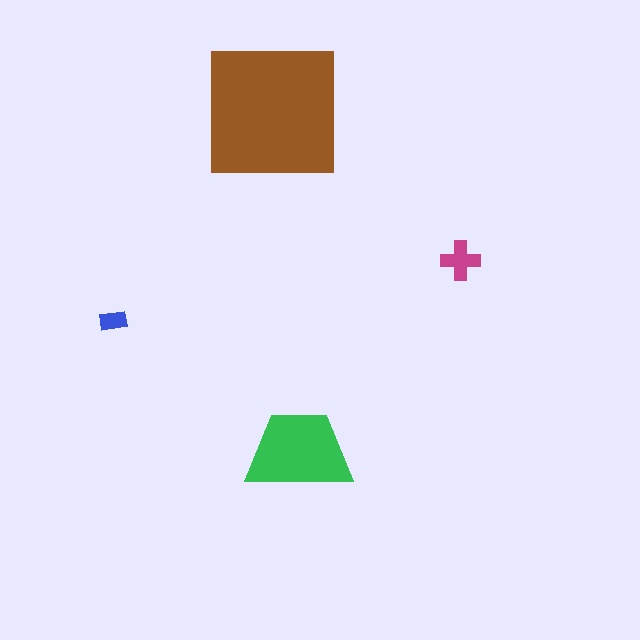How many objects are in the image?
There are 4 objects in the image.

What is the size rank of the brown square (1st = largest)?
1st.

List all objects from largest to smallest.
The brown square, the green trapezoid, the magenta cross, the blue rectangle.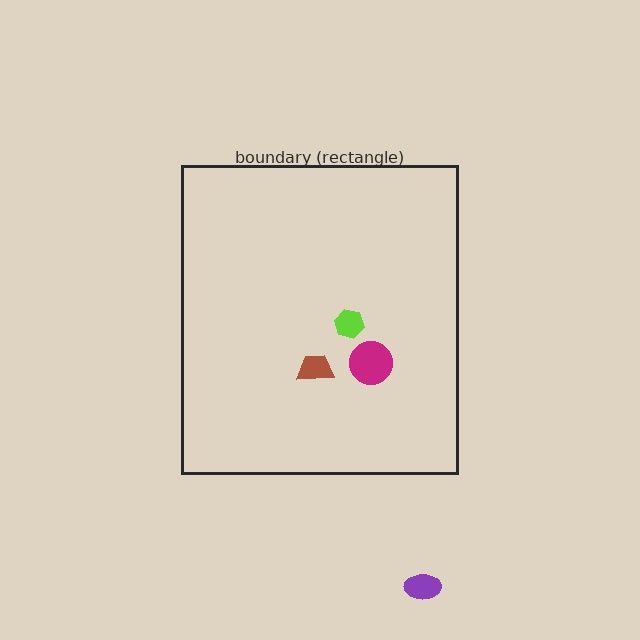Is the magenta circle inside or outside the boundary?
Inside.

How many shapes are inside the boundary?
3 inside, 1 outside.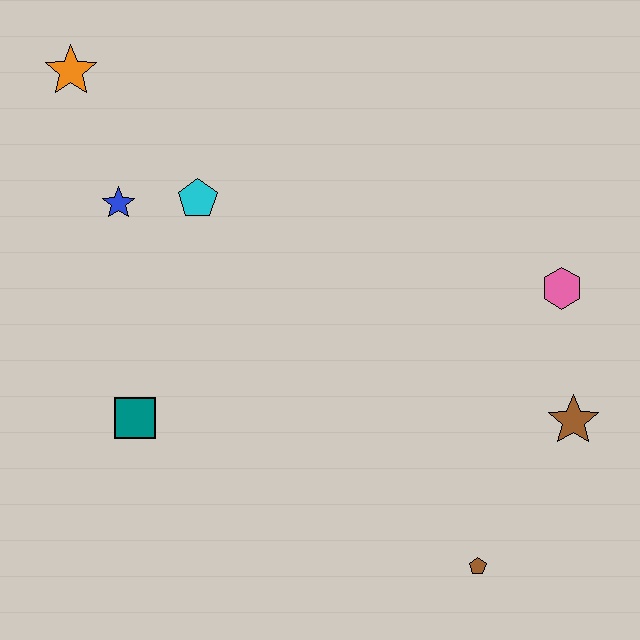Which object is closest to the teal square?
The blue star is closest to the teal square.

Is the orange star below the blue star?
No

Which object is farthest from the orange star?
The brown pentagon is farthest from the orange star.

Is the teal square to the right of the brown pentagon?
No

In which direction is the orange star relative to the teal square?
The orange star is above the teal square.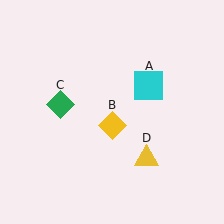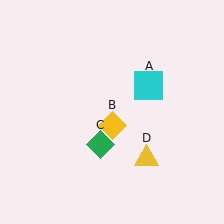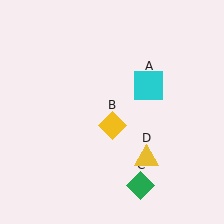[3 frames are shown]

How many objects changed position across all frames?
1 object changed position: green diamond (object C).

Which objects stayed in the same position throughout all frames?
Cyan square (object A) and yellow diamond (object B) and yellow triangle (object D) remained stationary.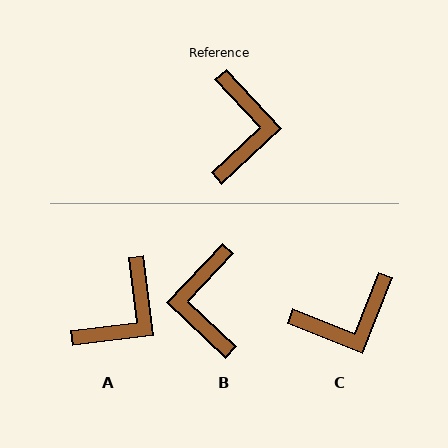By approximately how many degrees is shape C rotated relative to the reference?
Approximately 65 degrees clockwise.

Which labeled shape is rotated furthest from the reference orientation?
B, about 176 degrees away.